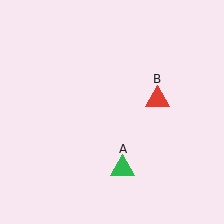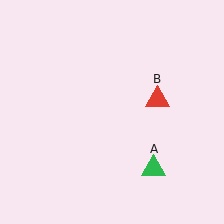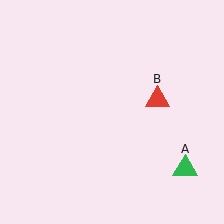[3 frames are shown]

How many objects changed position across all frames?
1 object changed position: green triangle (object A).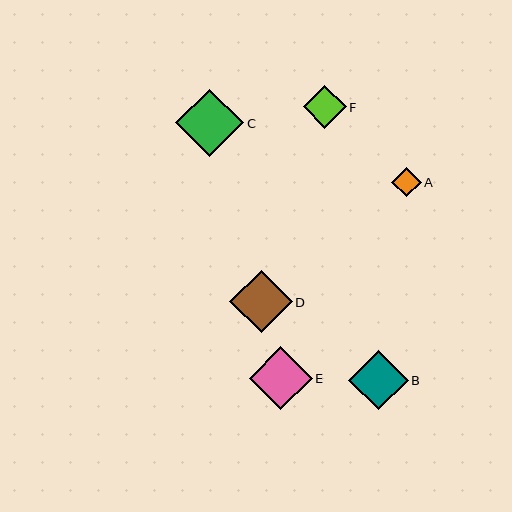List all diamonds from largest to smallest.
From largest to smallest: C, E, D, B, F, A.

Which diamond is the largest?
Diamond C is the largest with a size of approximately 68 pixels.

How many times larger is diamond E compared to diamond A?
Diamond E is approximately 2.1 times the size of diamond A.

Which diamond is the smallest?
Diamond A is the smallest with a size of approximately 30 pixels.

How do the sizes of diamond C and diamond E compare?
Diamond C and diamond E are approximately the same size.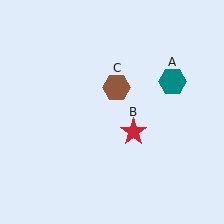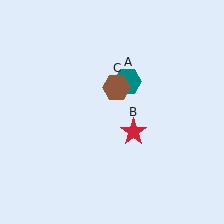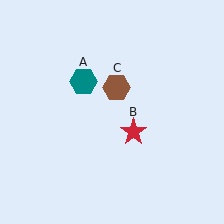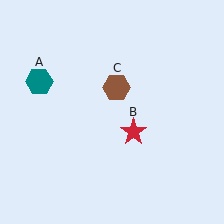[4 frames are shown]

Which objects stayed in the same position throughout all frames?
Red star (object B) and brown hexagon (object C) remained stationary.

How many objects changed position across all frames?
1 object changed position: teal hexagon (object A).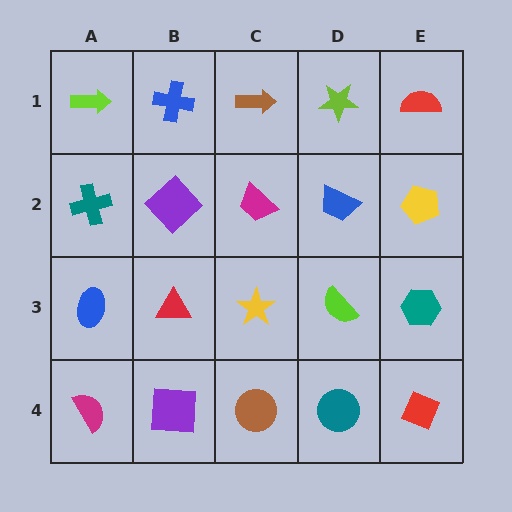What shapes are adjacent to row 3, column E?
A yellow pentagon (row 2, column E), a red diamond (row 4, column E), a lime semicircle (row 3, column D).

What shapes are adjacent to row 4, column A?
A blue ellipse (row 3, column A), a purple square (row 4, column B).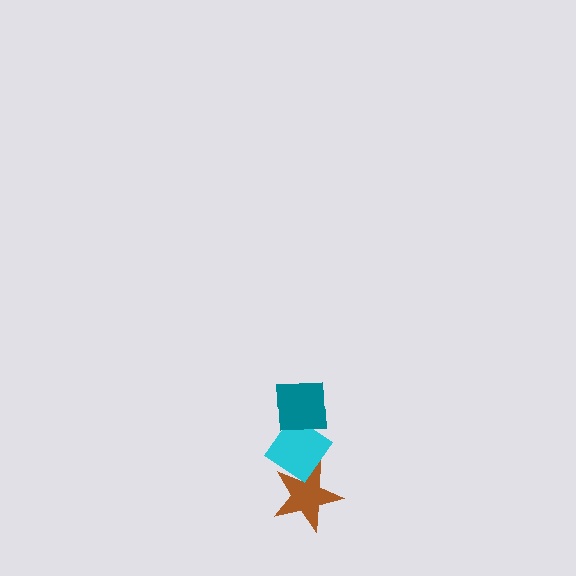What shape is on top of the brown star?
The cyan diamond is on top of the brown star.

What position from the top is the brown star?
The brown star is 3rd from the top.